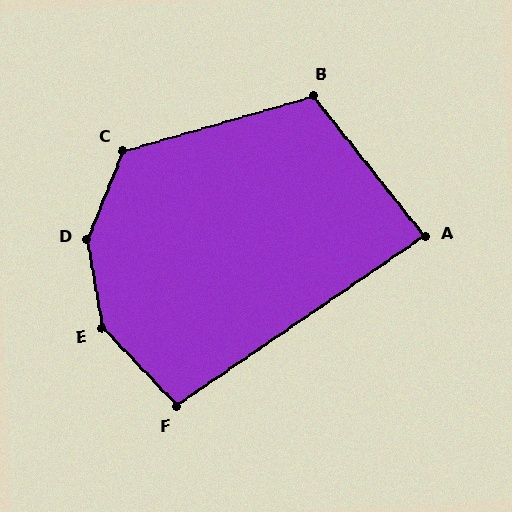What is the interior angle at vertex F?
Approximately 99 degrees (obtuse).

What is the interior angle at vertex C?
Approximately 128 degrees (obtuse).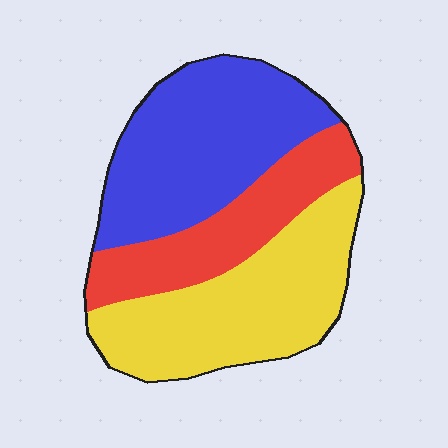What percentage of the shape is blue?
Blue takes up about three eighths (3/8) of the shape.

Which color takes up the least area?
Red, at roughly 25%.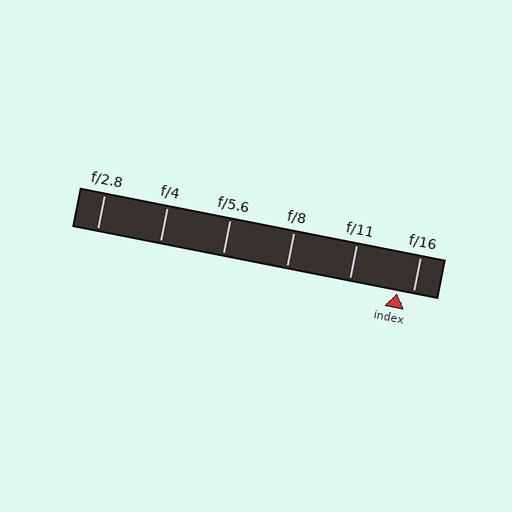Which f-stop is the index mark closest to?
The index mark is closest to f/16.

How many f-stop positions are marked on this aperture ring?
There are 6 f-stop positions marked.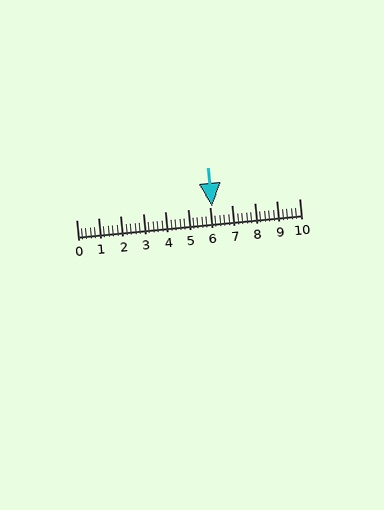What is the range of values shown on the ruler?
The ruler shows values from 0 to 10.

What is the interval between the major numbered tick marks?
The major tick marks are spaced 1 units apart.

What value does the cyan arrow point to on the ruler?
The cyan arrow points to approximately 6.1.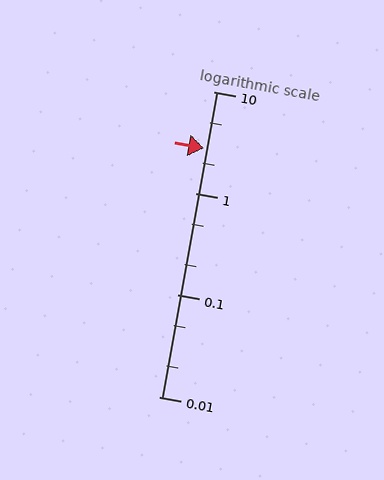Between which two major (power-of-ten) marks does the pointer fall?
The pointer is between 1 and 10.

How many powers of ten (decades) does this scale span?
The scale spans 3 decades, from 0.01 to 10.